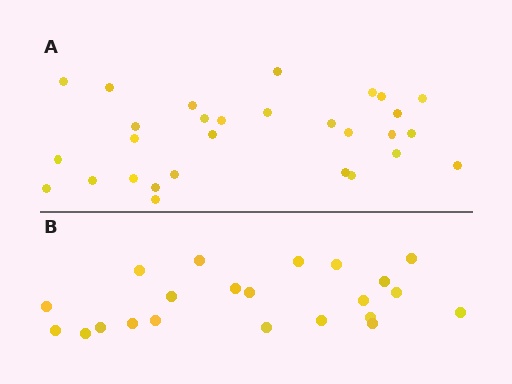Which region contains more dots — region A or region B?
Region A (the top region) has more dots.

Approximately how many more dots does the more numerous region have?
Region A has roughly 8 or so more dots than region B.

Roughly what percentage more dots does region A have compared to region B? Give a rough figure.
About 30% more.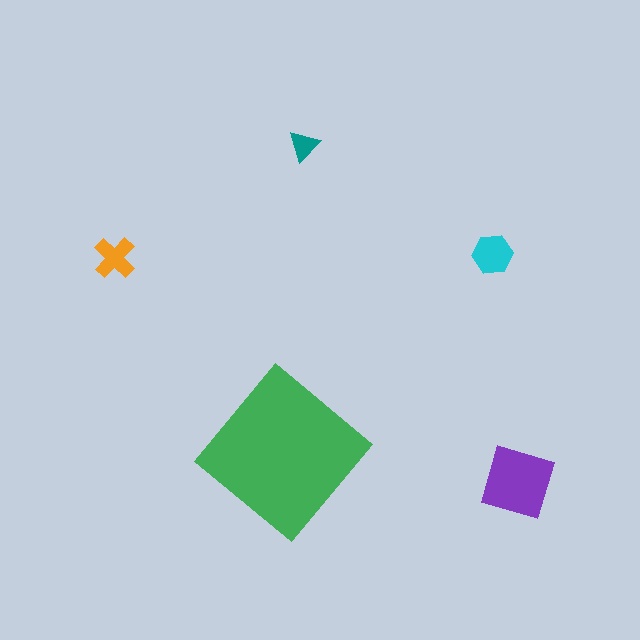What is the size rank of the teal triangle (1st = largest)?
5th.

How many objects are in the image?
There are 5 objects in the image.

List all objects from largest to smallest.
The green diamond, the purple diamond, the cyan hexagon, the orange cross, the teal triangle.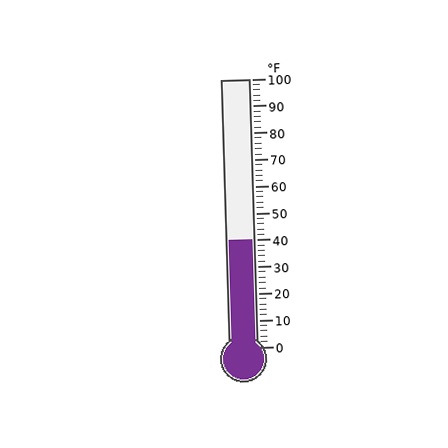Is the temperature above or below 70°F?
The temperature is below 70°F.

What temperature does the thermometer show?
The thermometer shows approximately 40°F.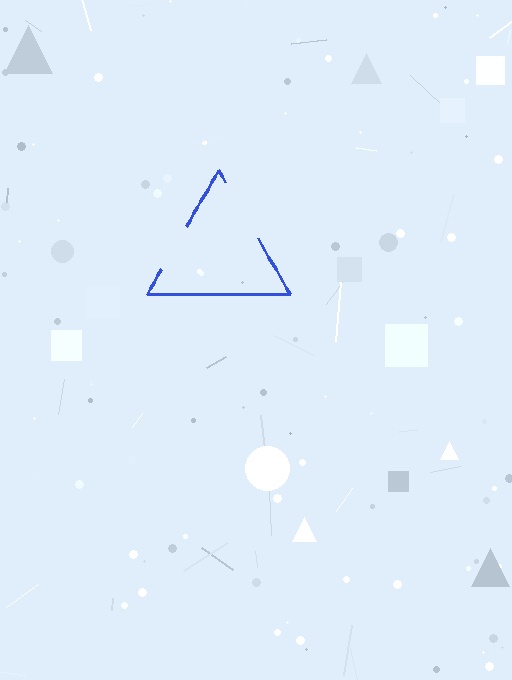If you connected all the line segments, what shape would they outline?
They would outline a triangle.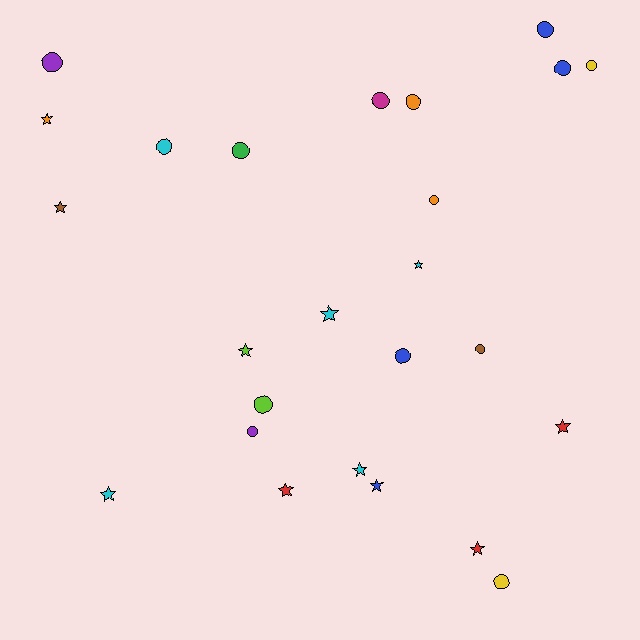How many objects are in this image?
There are 25 objects.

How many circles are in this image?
There are 14 circles.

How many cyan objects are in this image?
There are 5 cyan objects.